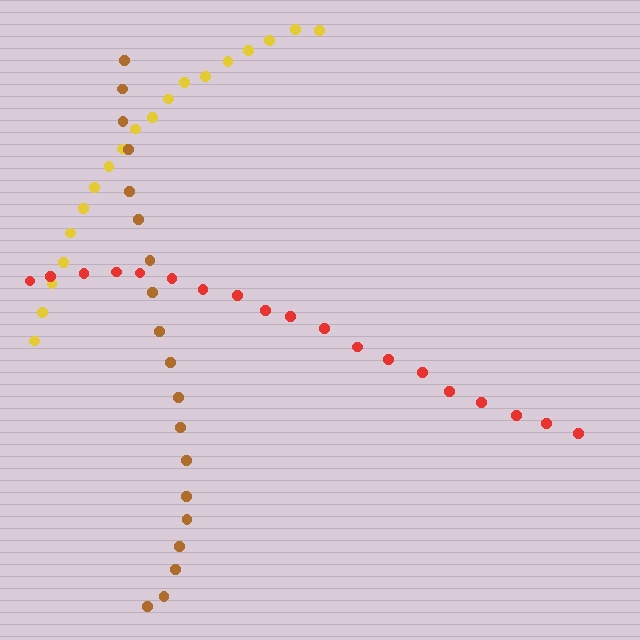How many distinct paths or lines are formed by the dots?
There are 3 distinct paths.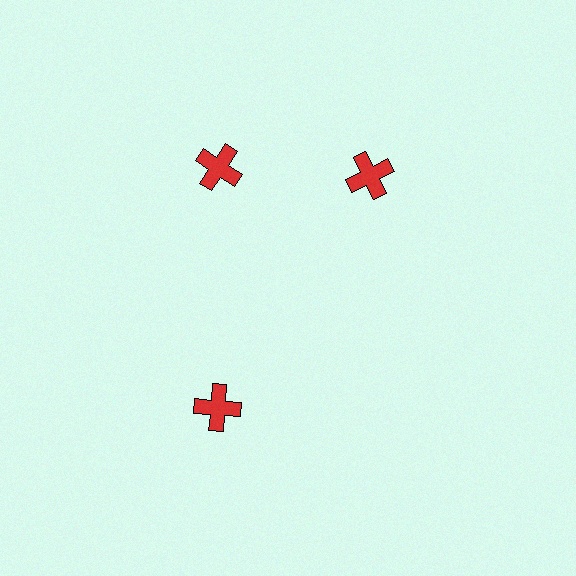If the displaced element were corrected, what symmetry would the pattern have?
It would have 3-fold rotational symmetry — the pattern would map onto itself every 120 degrees.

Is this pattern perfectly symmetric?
No. The 3 red crosses are arranged in a ring, but one element near the 3 o'clock position is rotated out of alignment along the ring, breaking the 3-fold rotational symmetry.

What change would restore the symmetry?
The symmetry would be restored by rotating it back into even spacing with its neighbors so that all 3 crosses sit at equal angles and equal distance from the center.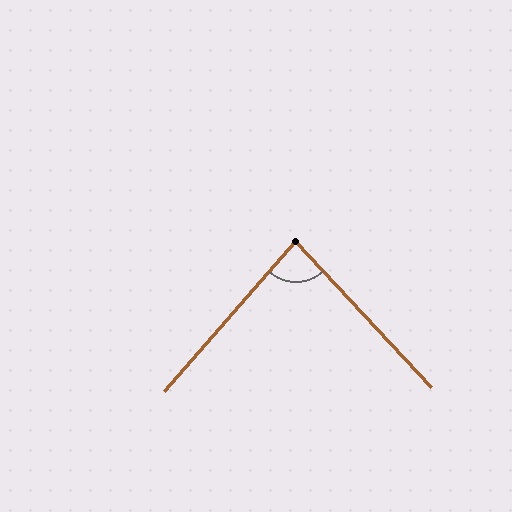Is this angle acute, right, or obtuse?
It is acute.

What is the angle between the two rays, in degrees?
Approximately 84 degrees.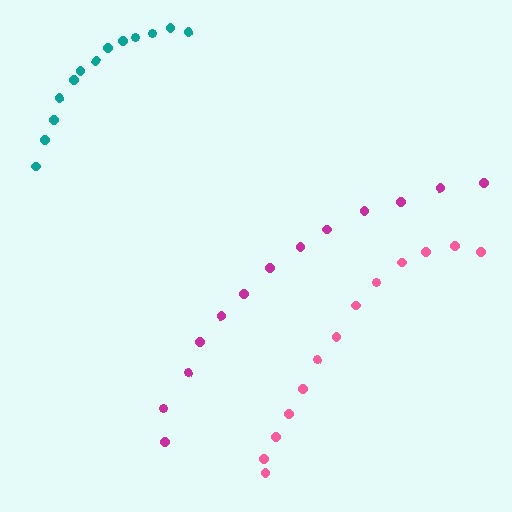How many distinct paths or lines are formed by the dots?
There are 3 distinct paths.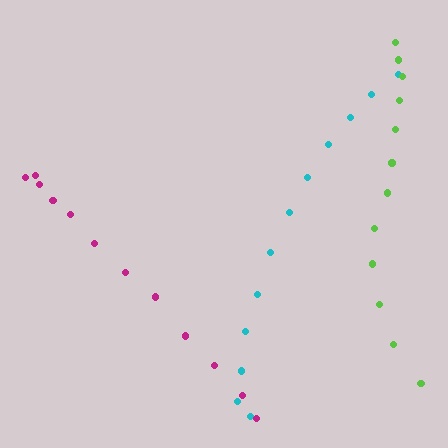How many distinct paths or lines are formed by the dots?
There are 3 distinct paths.